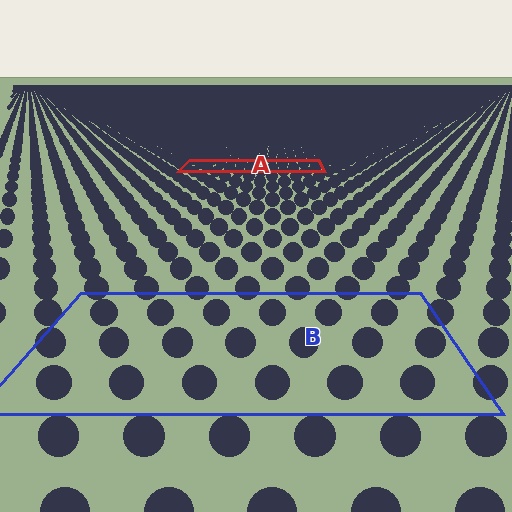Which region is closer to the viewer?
Region B is closer. The texture elements there are larger and more spread out.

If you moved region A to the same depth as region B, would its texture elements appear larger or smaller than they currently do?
They would appear larger. At a closer depth, the same texture elements are projected at a bigger on-screen size.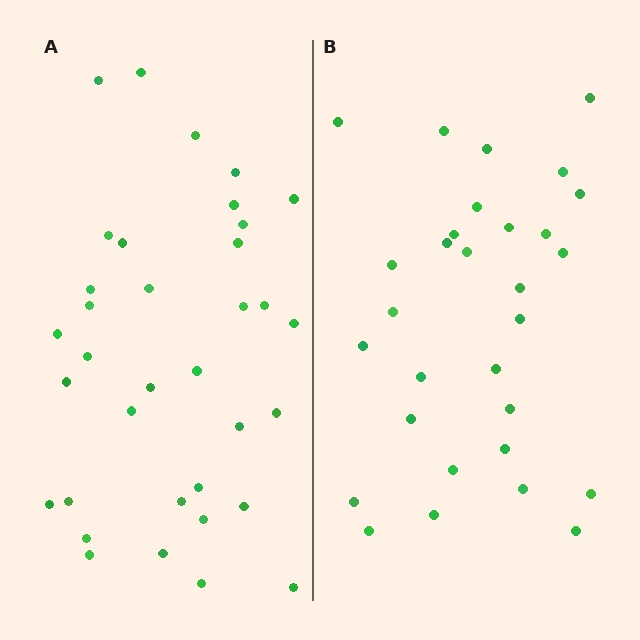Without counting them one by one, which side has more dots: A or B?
Region A (the left region) has more dots.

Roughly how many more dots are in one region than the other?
Region A has about 5 more dots than region B.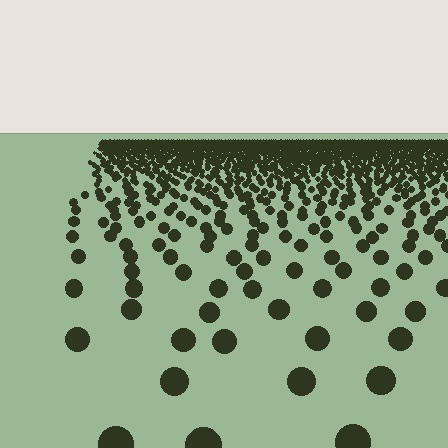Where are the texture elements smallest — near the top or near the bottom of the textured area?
Near the top.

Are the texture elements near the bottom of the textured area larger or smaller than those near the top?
Larger. Near the bottom, elements are closer to the viewer and appear at a bigger on-screen size.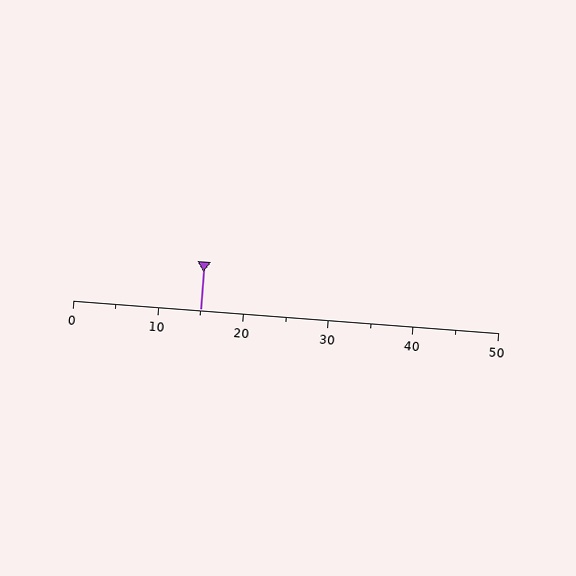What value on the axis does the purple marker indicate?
The marker indicates approximately 15.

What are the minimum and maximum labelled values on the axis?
The axis runs from 0 to 50.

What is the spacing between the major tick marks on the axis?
The major ticks are spaced 10 apart.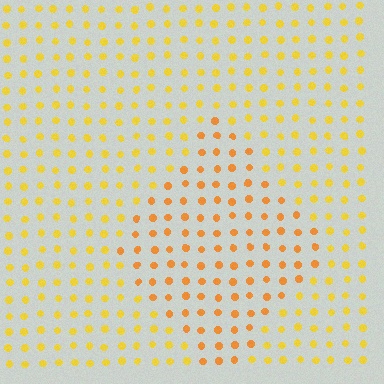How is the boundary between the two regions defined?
The boundary is defined purely by a slight shift in hue (about 23 degrees). Spacing, size, and orientation are identical on both sides.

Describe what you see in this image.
The image is filled with small yellow elements in a uniform arrangement. A diamond-shaped region is visible where the elements are tinted to a slightly different hue, forming a subtle color boundary.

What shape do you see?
I see a diamond.